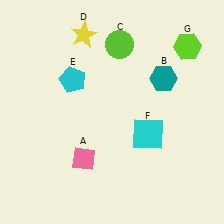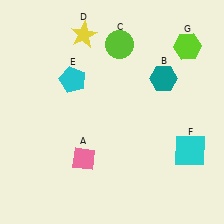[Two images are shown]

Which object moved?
The cyan square (F) moved right.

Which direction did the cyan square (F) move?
The cyan square (F) moved right.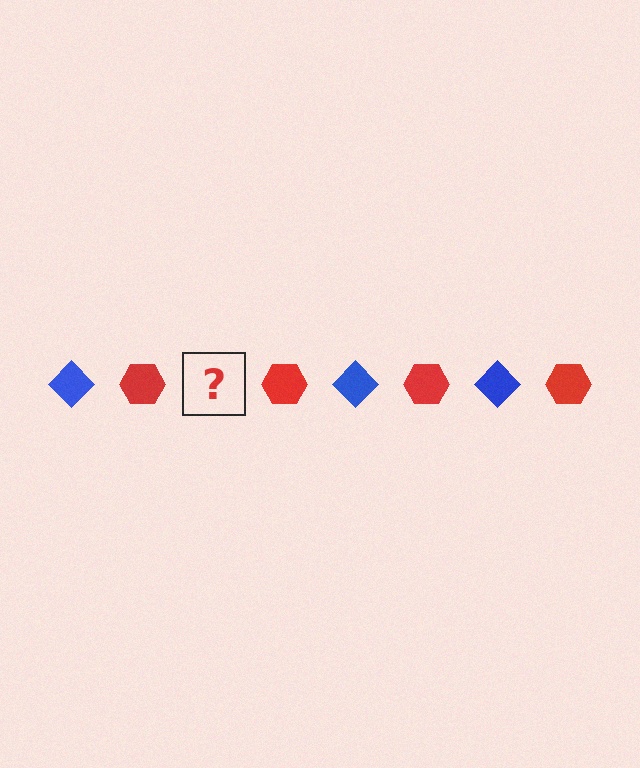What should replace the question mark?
The question mark should be replaced with a blue diamond.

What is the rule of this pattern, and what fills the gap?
The rule is that the pattern alternates between blue diamond and red hexagon. The gap should be filled with a blue diamond.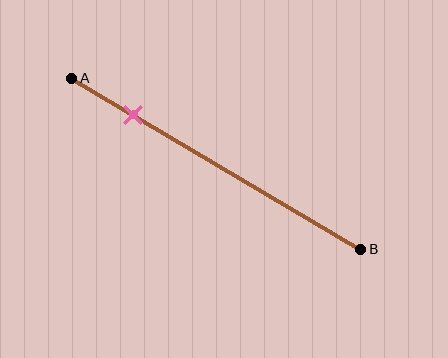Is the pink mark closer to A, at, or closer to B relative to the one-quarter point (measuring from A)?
The pink mark is closer to point A than the one-quarter point of segment AB.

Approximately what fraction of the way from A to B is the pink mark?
The pink mark is approximately 20% of the way from A to B.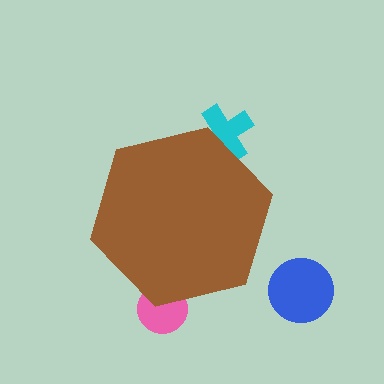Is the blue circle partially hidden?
No, the blue circle is fully visible.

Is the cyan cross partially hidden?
Yes, the cyan cross is partially hidden behind the brown hexagon.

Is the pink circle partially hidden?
Yes, the pink circle is partially hidden behind the brown hexagon.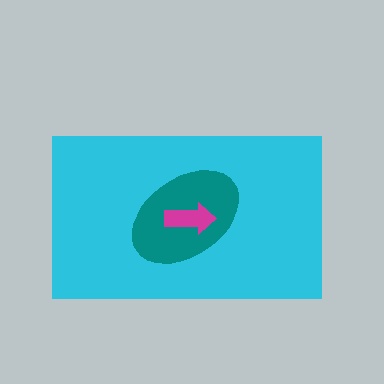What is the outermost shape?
The cyan rectangle.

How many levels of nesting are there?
3.